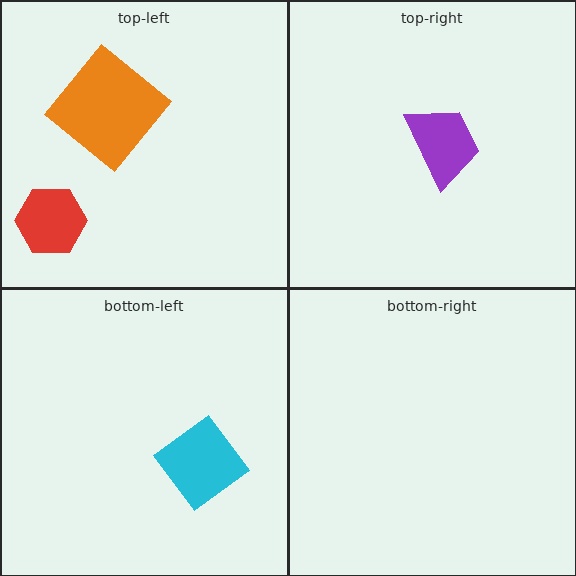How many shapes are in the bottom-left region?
1.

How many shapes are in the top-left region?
2.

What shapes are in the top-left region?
The orange diamond, the red hexagon.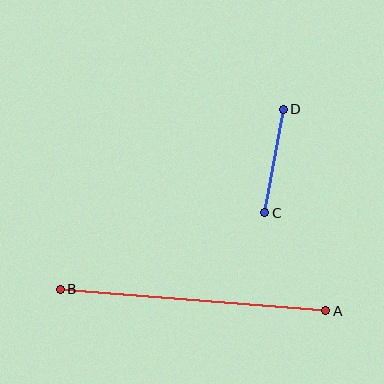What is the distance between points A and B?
The distance is approximately 266 pixels.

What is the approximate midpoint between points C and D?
The midpoint is at approximately (274, 161) pixels.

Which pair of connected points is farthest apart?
Points A and B are farthest apart.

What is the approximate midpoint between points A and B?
The midpoint is at approximately (193, 300) pixels.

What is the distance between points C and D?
The distance is approximately 105 pixels.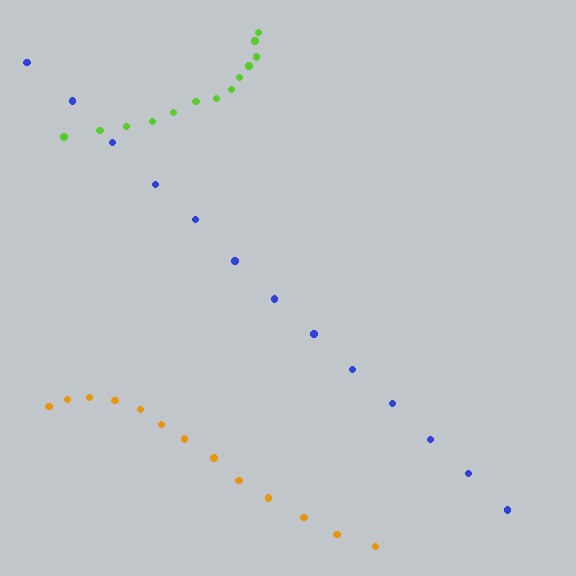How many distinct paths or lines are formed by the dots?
There are 3 distinct paths.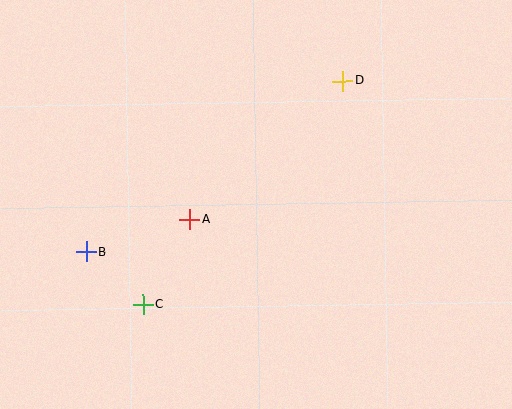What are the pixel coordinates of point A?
Point A is at (190, 219).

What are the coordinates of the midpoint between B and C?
The midpoint between B and C is at (115, 278).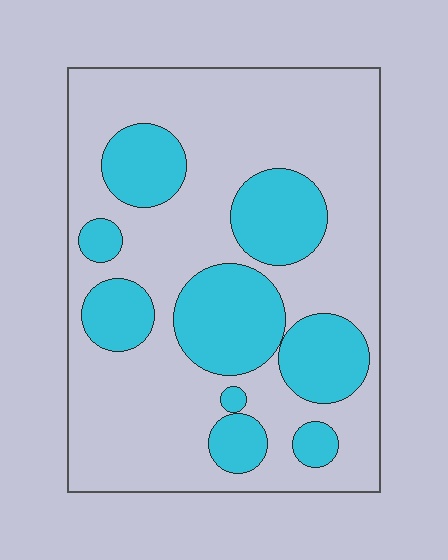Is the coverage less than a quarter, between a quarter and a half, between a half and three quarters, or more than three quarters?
Between a quarter and a half.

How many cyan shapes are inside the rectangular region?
9.